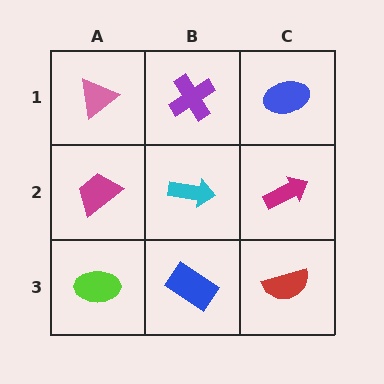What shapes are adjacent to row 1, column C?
A magenta arrow (row 2, column C), a purple cross (row 1, column B).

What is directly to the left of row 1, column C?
A purple cross.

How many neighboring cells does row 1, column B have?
3.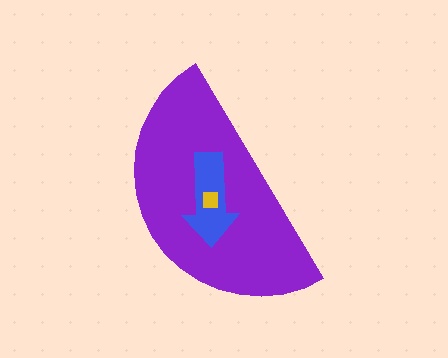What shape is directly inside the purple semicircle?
The blue arrow.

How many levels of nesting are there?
3.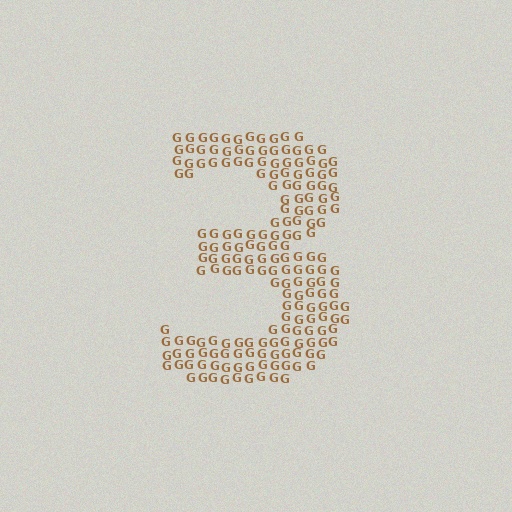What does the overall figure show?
The overall figure shows the digit 3.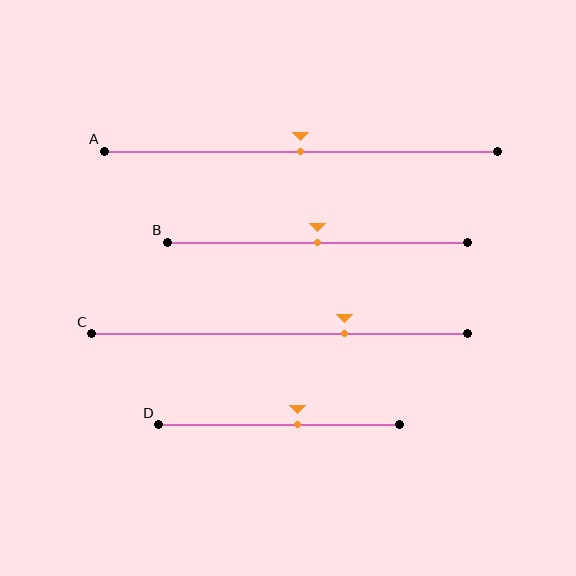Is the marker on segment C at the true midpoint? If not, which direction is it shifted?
No, the marker on segment C is shifted to the right by about 17% of the segment length.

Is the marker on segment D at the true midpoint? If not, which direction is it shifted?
No, the marker on segment D is shifted to the right by about 8% of the segment length.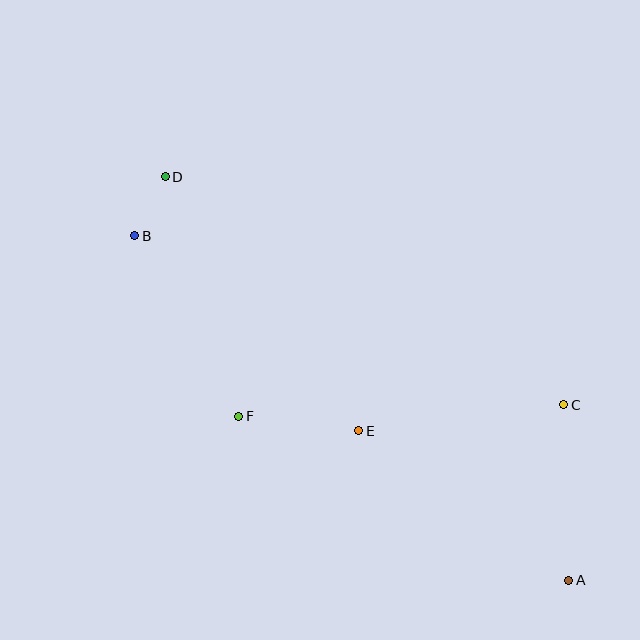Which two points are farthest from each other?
Points A and D are farthest from each other.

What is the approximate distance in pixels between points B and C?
The distance between B and C is approximately 461 pixels.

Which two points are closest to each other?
Points B and D are closest to each other.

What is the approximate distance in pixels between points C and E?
The distance between C and E is approximately 207 pixels.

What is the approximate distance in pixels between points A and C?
The distance between A and C is approximately 175 pixels.